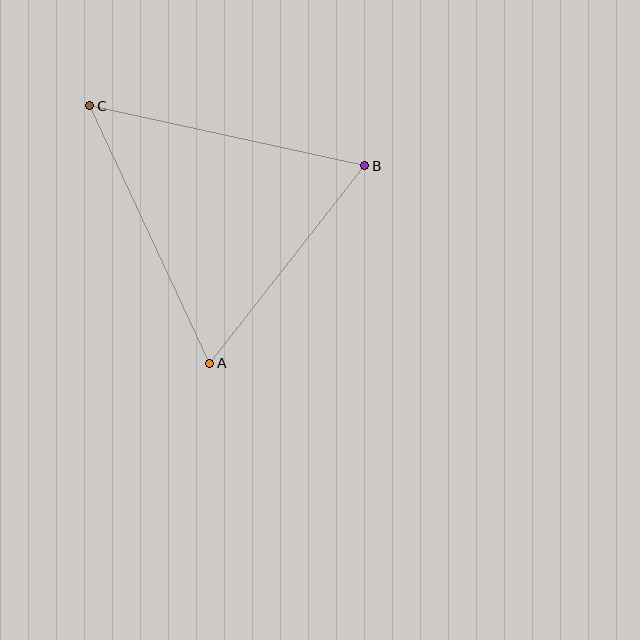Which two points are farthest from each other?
Points A and C are farthest from each other.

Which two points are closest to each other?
Points A and B are closest to each other.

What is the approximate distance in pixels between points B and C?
The distance between B and C is approximately 281 pixels.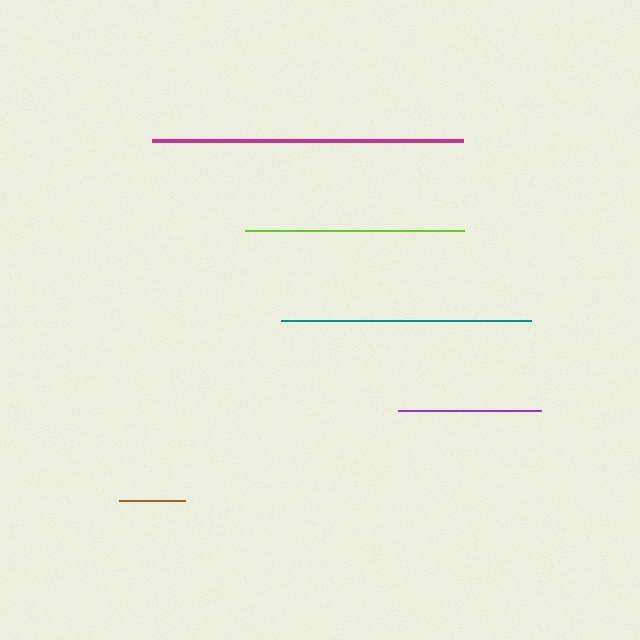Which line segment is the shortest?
The brown line is the shortest at approximately 66 pixels.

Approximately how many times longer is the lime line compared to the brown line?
The lime line is approximately 3.3 times the length of the brown line.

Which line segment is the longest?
The magenta line is the longest at approximately 311 pixels.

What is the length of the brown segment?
The brown segment is approximately 66 pixels long.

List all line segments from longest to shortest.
From longest to shortest: magenta, teal, lime, purple, brown.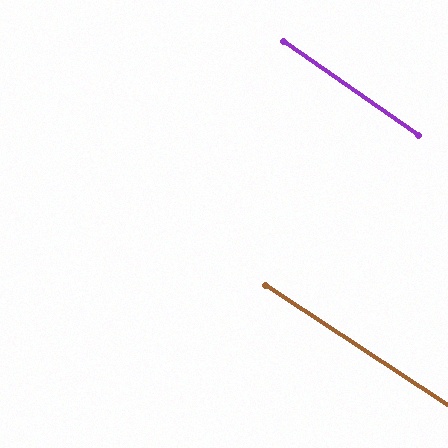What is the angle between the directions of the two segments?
Approximately 1 degree.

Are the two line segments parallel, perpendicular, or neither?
Parallel — their directions differ by only 1.5°.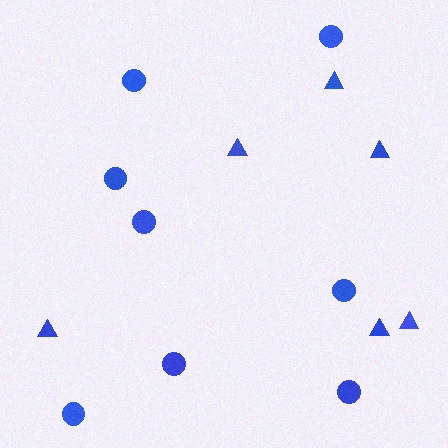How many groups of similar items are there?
There are 2 groups: one group of circles (8) and one group of triangles (6).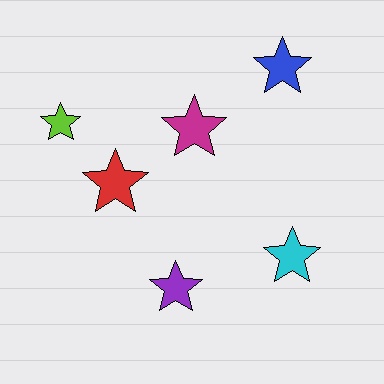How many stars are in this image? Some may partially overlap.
There are 6 stars.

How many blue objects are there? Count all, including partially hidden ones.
There is 1 blue object.